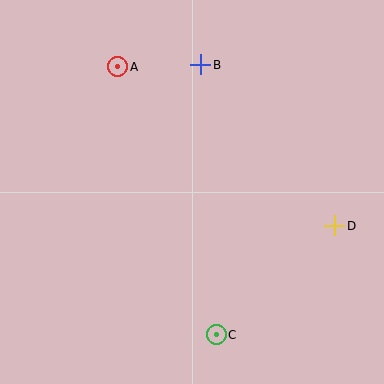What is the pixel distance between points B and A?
The distance between B and A is 83 pixels.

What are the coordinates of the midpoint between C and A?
The midpoint between C and A is at (167, 201).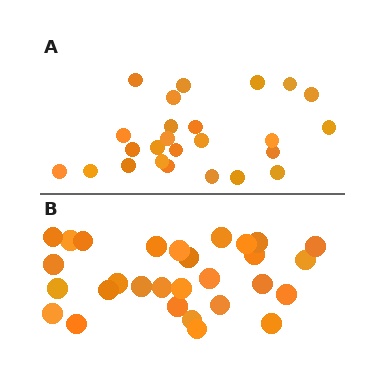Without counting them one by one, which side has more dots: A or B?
Region B (the bottom region) has more dots.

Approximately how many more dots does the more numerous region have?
Region B has about 4 more dots than region A.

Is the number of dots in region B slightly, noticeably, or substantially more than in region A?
Region B has only slightly more — the two regions are fairly close. The ratio is roughly 1.2 to 1.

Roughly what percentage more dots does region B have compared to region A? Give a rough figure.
About 15% more.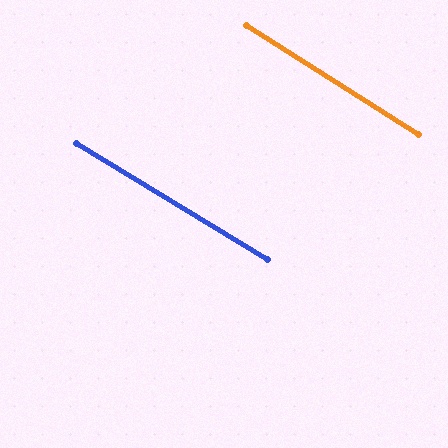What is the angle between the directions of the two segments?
Approximately 1 degree.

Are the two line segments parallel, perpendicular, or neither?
Parallel — their directions differ by only 1.0°.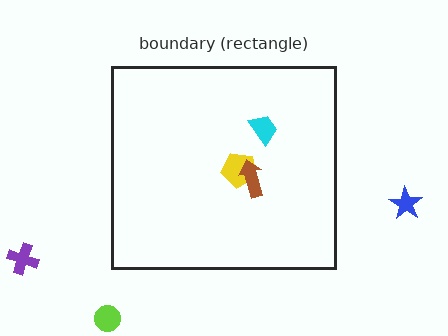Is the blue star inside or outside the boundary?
Outside.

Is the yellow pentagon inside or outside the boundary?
Inside.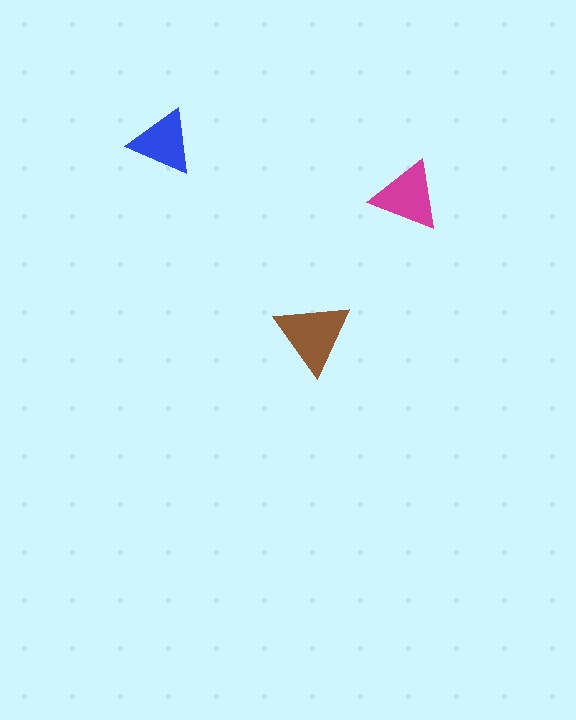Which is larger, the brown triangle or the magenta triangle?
The brown one.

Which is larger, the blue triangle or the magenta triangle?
The magenta one.